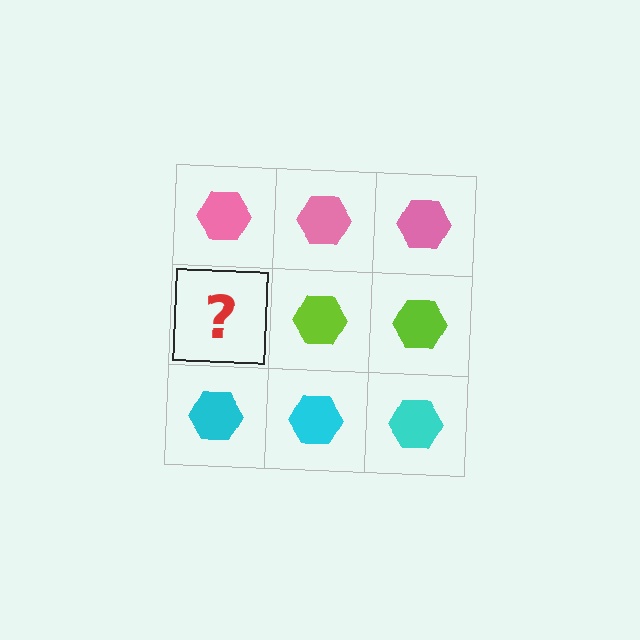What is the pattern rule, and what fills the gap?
The rule is that each row has a consistent color. The gap should be filled with a lime hexagon.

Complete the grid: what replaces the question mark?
The question mark should be replaced with a lime hexagon.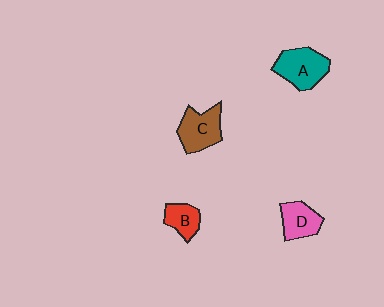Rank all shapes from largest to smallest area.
From largest to smallest: A (teal), C (brown), D (pink), B (red).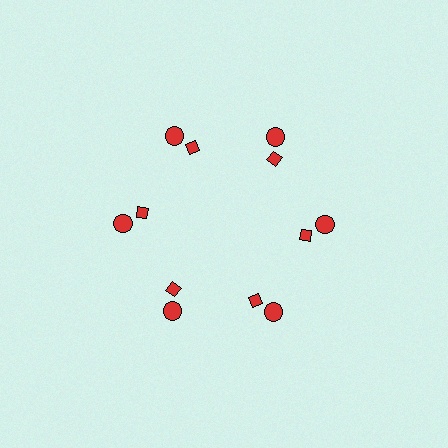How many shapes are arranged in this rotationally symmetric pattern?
There are 12 shapes, arranged in 6 groups of 2.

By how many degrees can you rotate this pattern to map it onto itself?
The pattern maps onto itself every 60 degrees of rotation.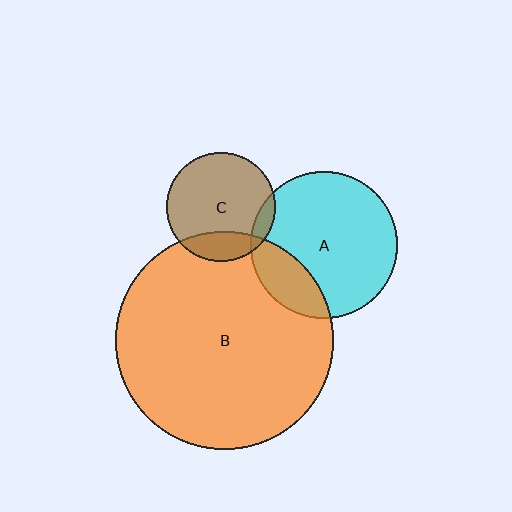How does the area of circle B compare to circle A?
Approximately 2.2 times.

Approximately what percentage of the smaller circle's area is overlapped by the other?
Approximately 20%.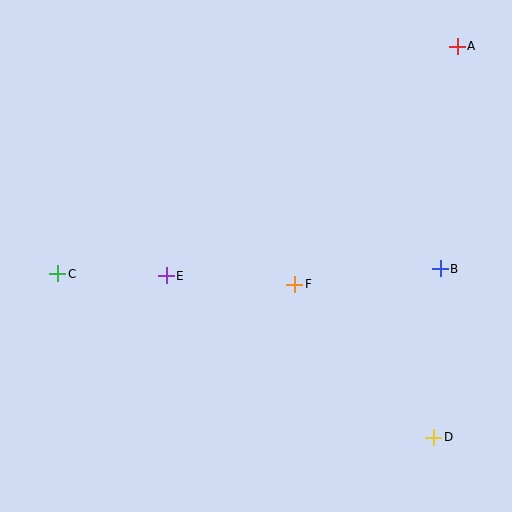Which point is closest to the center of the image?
Point F at (295, 284) is closest to the center.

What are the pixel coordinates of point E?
Point E is at (166, 276).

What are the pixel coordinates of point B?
Point B is at (440, 269).